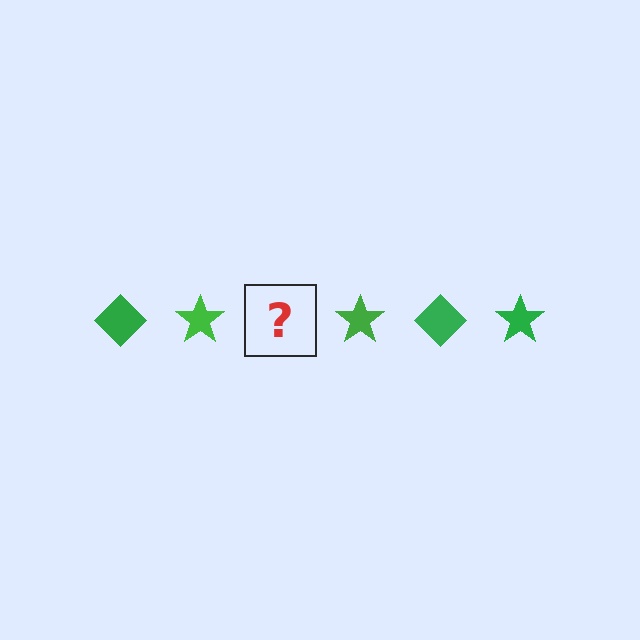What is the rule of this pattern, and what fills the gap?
The rule is that the pattern cycles through diamond, star shapes in green. The gap should be filled with a green diamond.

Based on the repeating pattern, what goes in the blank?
The blank should be a green diamond.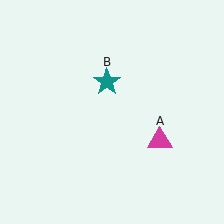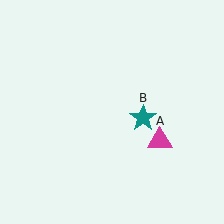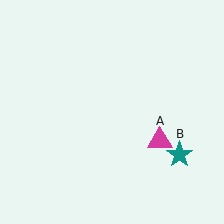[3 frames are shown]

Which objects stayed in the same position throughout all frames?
Magenta triangle (object A) remained stationary.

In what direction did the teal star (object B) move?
The teal star (object B) moved down and to the right.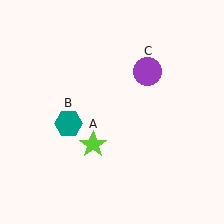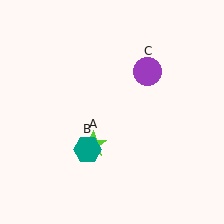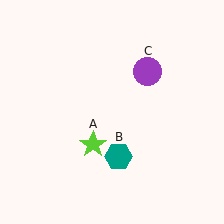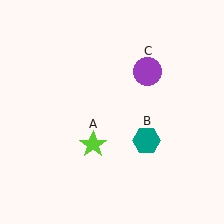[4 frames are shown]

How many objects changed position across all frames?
1 object changed position: teal hexagon (object B).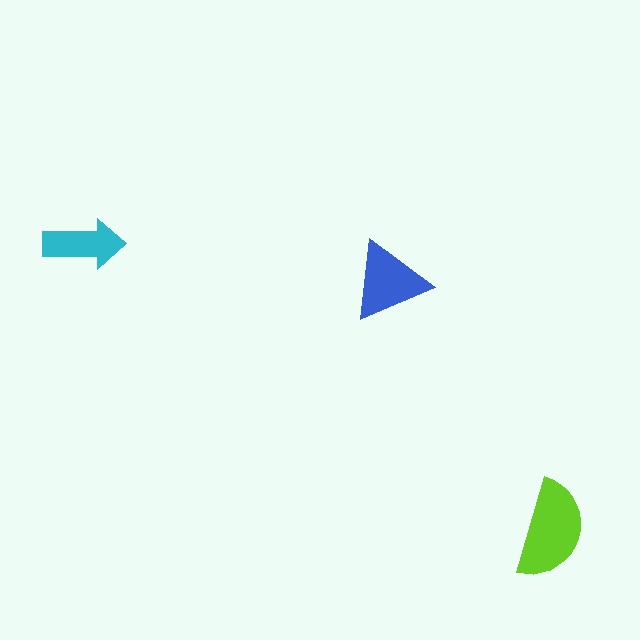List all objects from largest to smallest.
The lime semicircle, the blue triangle, the cyan arrow.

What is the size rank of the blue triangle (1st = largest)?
2nd.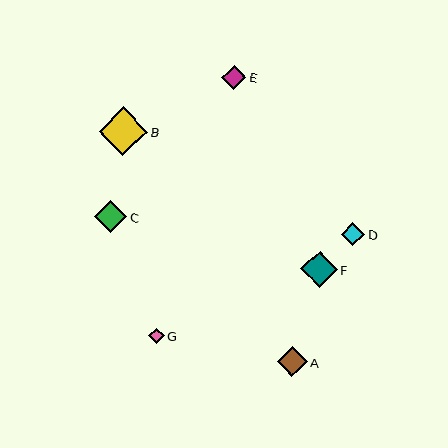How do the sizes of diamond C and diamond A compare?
Diamond C and diamond A are approximately the same size.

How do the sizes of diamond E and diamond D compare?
Diamond E and diamond D are approximately the same size.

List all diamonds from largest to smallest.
From largest to smallest: B, F, C, A, E, D, G.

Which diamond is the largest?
Diamond B is the largest with a size of approximately 48 pixels.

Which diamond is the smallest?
Diamond G is the smallest with a size of approximately 15 pixels.